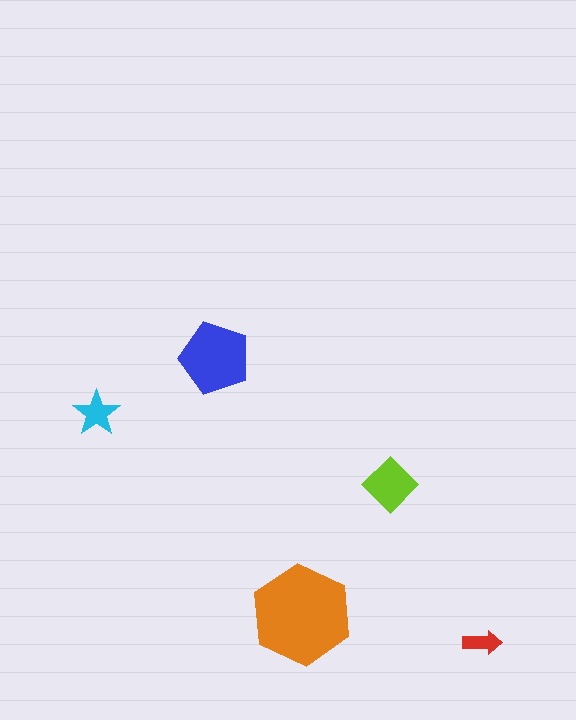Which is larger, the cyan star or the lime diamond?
The lime diamond.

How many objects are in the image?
There are 5 objects in the image.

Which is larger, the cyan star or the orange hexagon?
The orange hexagon.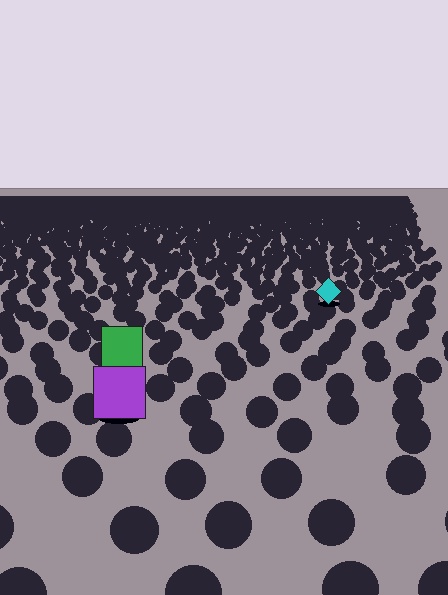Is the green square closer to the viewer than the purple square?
No. The purple square is closer — you can tell from the texture gradient: the ground texture is coarser near it.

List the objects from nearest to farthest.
From nearest to farthest: the purple square, the green square, the cyan diamond.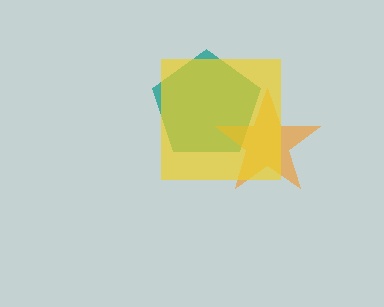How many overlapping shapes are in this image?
There are 3 overlapping shapes in the image.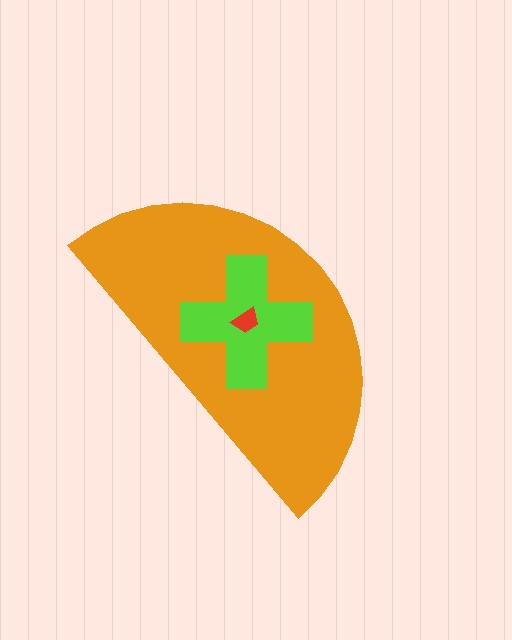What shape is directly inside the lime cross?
The red trapezoid.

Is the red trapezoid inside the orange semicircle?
Yes.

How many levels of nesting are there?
3.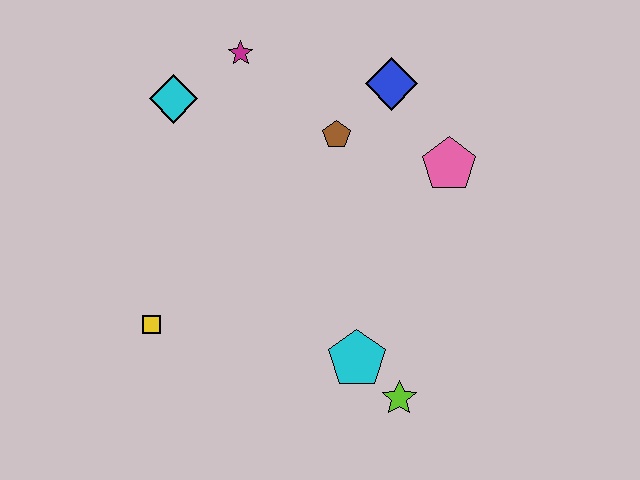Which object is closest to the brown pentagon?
The blue diamond is closest to the brown pentagon.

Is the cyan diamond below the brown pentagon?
No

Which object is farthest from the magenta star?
The lime star is farthest from the magenta star.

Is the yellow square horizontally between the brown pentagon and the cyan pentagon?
No